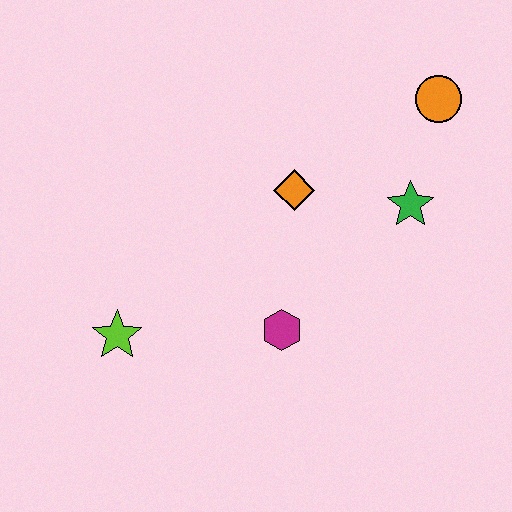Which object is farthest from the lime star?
The orange circle is farthest from the lime star.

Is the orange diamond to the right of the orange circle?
No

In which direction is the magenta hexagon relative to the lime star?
The magenta hexagon is to the right of the lime star.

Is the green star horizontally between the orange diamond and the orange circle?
Yes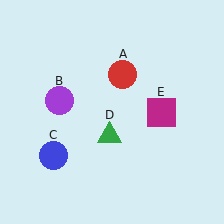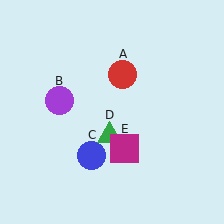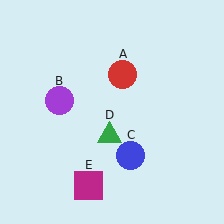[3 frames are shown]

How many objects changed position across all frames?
2 objects changed position: blue circle (object C), magenta square (object E).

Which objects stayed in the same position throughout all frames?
Red circle (object A) and purple circle (object B) and green triangle (object D) remained stationary.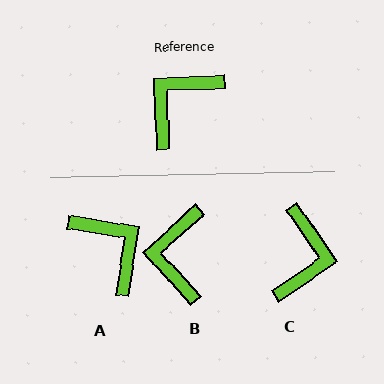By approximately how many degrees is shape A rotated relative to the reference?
Approximately 101 degrees clockwise.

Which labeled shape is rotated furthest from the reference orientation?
C, about 148 degrees away.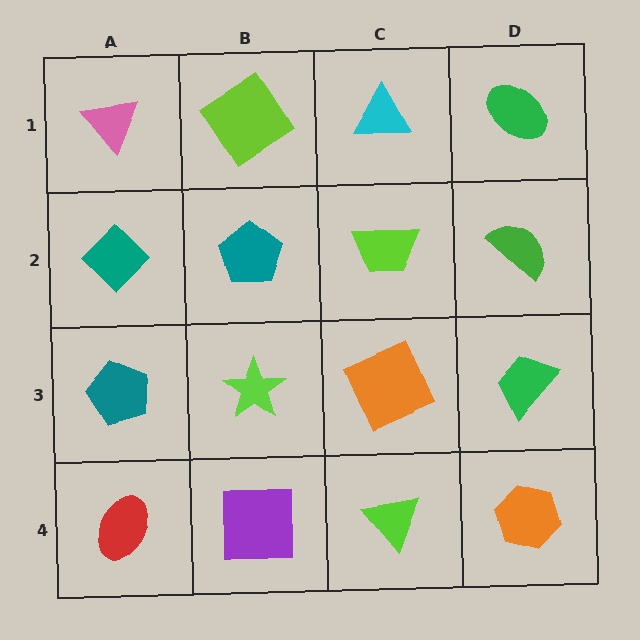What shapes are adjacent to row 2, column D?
A green ellipse (row 1, column D), a green trapezoid (row 3, column D), a lime trapezoid (row 2, column C).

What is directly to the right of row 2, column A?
A teal pentagon.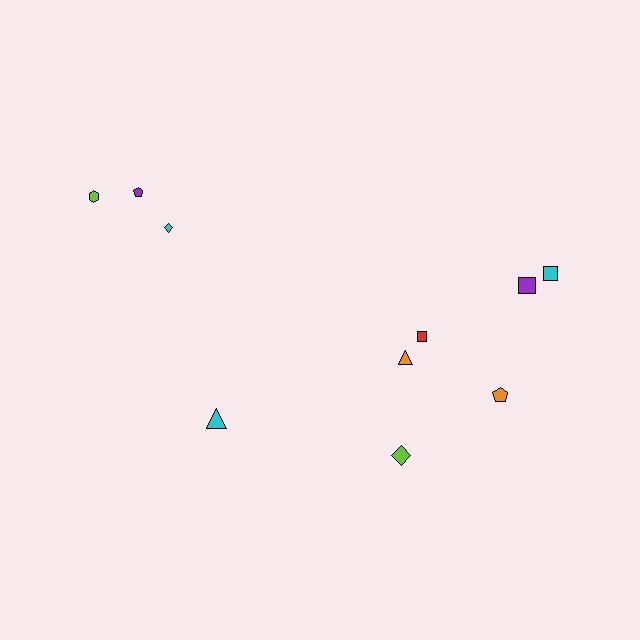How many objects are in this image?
There are 10 objects.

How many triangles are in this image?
There are 2 triangles.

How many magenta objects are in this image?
There are no magenta objects.